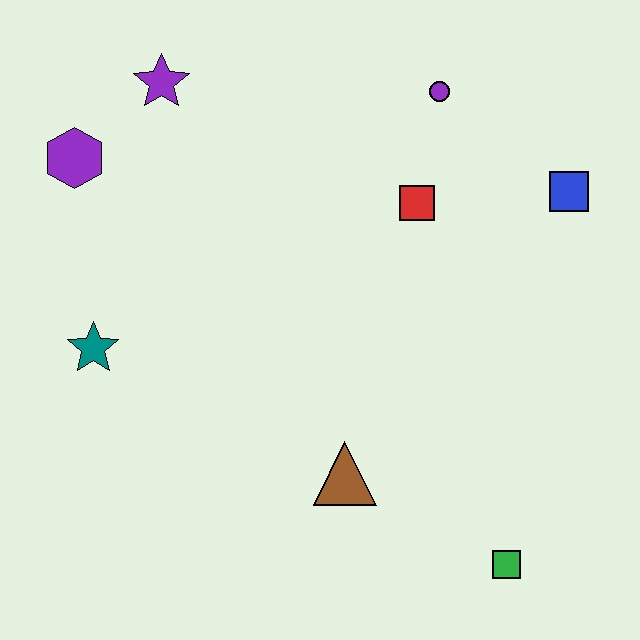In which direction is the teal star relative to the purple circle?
The teal star is to the left of the purple circle.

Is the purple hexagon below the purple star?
Yes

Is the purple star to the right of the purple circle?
No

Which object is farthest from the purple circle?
The green square is farthest from the purple circle.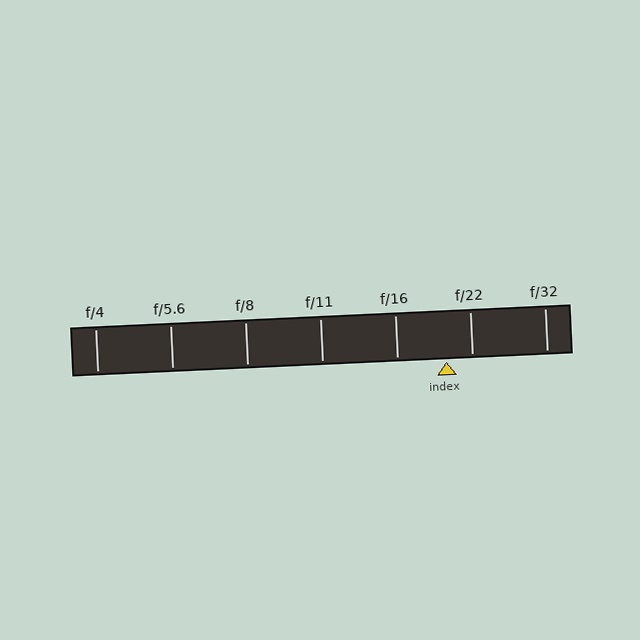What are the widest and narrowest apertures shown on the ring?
The widest aperture shown is f/4 and the narrowest is f/32.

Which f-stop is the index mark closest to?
The index mark is closest to f/22.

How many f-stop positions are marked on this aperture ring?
There are 7 f-stop positions marked.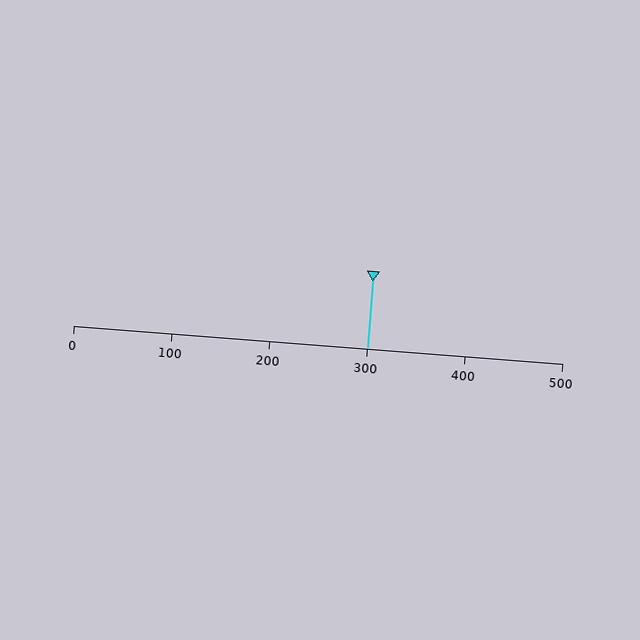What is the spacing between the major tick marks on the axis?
The major ticks are spaced 100 apart.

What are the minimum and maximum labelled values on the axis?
The axis runs from 0 to 500.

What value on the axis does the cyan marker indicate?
The marker indicates approximately 300.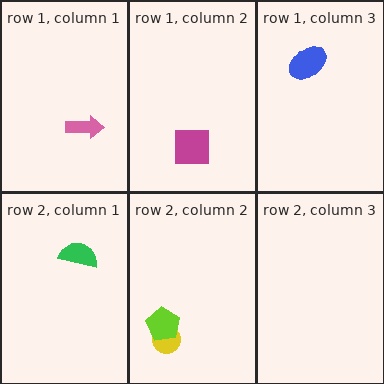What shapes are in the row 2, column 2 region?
The yellow circle, the lime pentagon.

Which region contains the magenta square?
The row 1, column 2 region.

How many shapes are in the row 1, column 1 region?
1.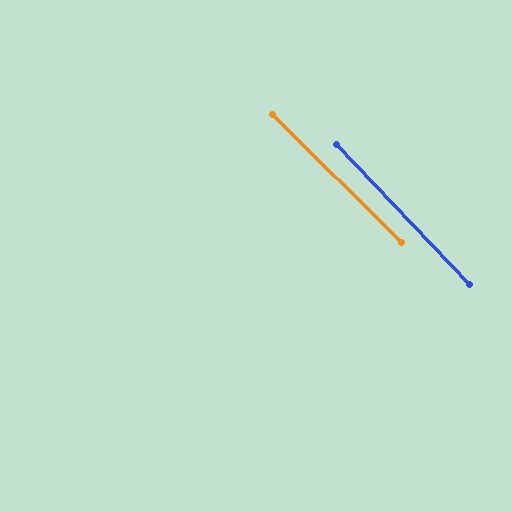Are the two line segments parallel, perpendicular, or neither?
Parallel — their directions differ by only 1.6°.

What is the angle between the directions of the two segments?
Approximately 2 degrees.